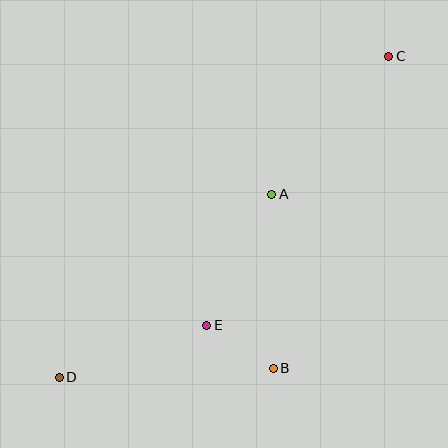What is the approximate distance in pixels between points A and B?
The distance between A and B is approximately 174 pixels.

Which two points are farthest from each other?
Points C and D are farthest from each other.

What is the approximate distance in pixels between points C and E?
The distance between C and E is approximately 325 pixels.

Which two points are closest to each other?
Points B and E are closest to each other.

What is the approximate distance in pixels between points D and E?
The distance between D and E is approximately 156 pixels.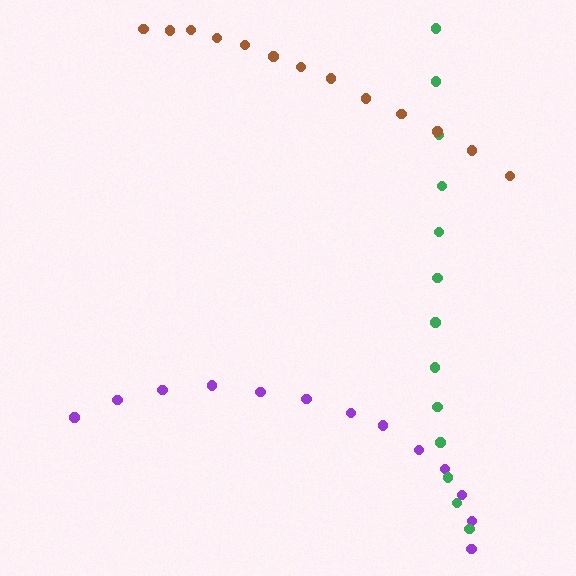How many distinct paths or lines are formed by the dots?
There are 3 distinct paths.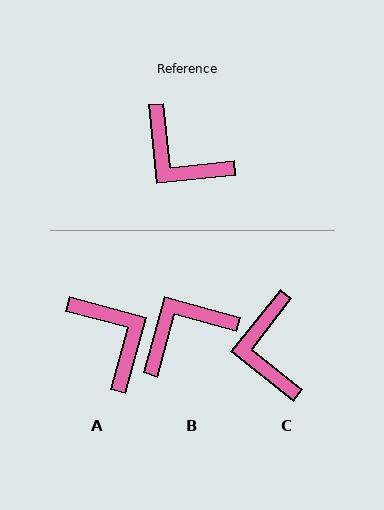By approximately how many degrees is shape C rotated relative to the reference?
Approximately 44 degrees clockwise.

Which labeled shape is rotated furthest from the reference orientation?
A, about 159 degrees away.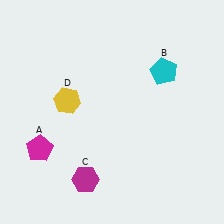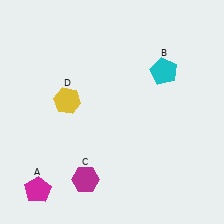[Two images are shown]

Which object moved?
The magenta pentagon (A) moved down.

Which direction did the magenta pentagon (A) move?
The magenta pentagon (A) moved down.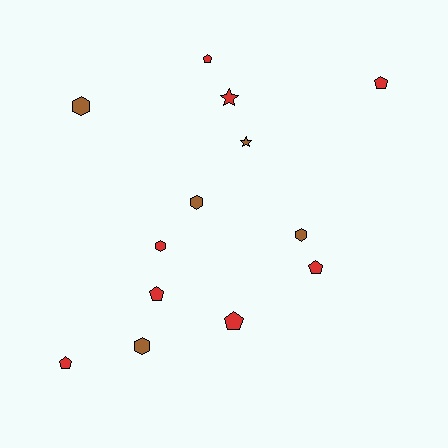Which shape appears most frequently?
Pentagon, with 6 objects.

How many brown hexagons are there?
There are 4 brown hexagons.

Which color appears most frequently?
Red, with 8 objects.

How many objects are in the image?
There are 13 objects.